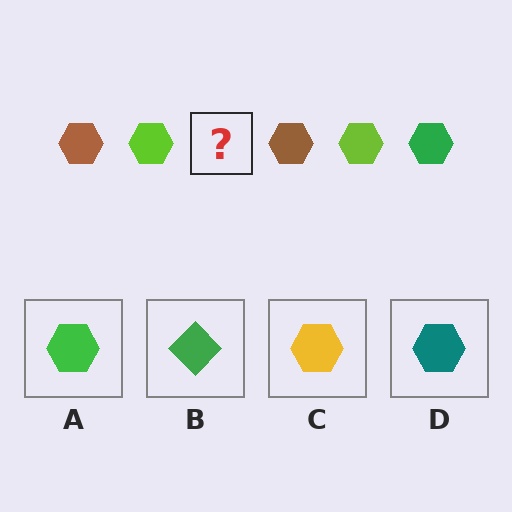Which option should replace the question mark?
Option A.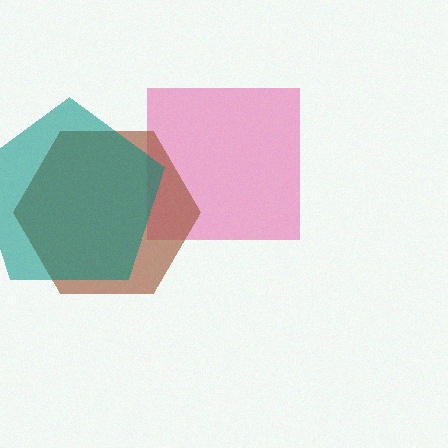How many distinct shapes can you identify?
There are 3 distinct shapes: a pink square, a brown hexagon, a teal pentagon.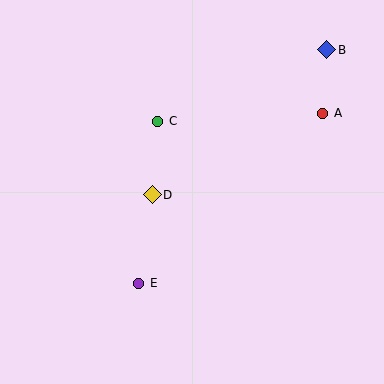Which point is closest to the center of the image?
Point D at (152, 195) is closest to the center.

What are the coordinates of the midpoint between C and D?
The midpoint between C and D is at (155, 158).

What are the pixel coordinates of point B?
Point B is at (327, 50).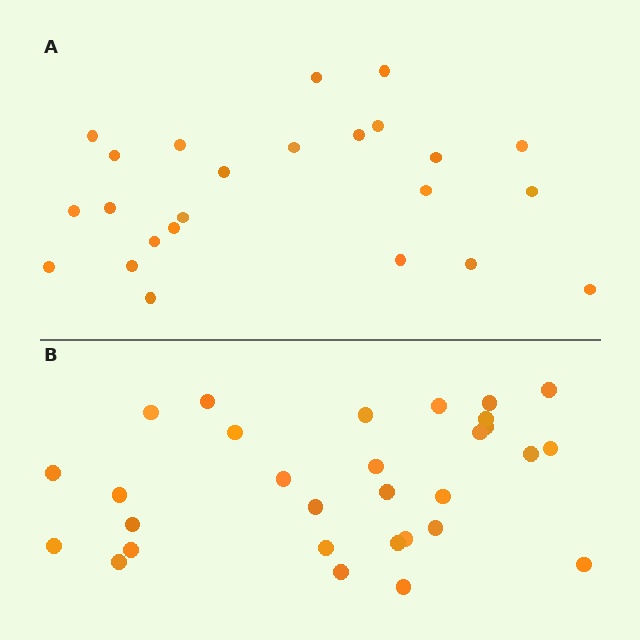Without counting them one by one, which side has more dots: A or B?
Region B (the bottom region) has more dots.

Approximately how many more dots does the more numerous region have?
Region B has about 6 more dots than region A.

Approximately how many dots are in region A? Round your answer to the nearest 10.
About 20 dots. (The exact count is 24, which rounds to 20.)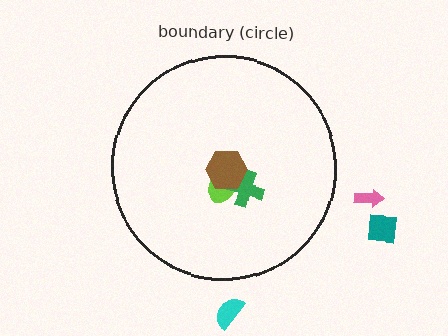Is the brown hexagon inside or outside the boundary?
Inside.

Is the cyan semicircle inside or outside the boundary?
Outside.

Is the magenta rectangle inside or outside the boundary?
Inside.